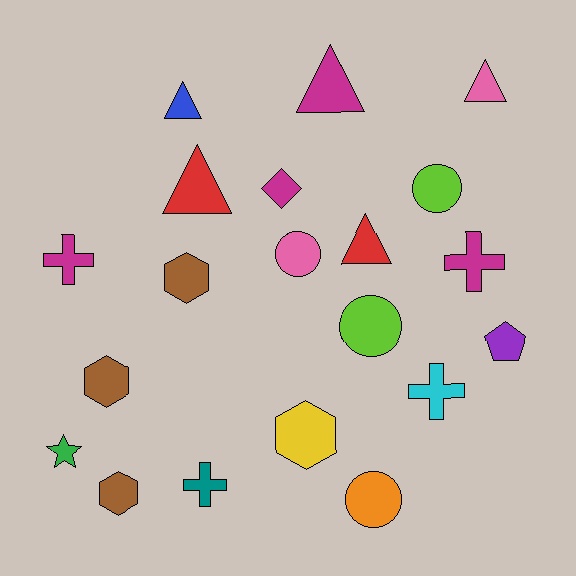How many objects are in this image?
There are 20 objects.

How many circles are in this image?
There are 4 circles.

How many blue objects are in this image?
There is 1 blue object.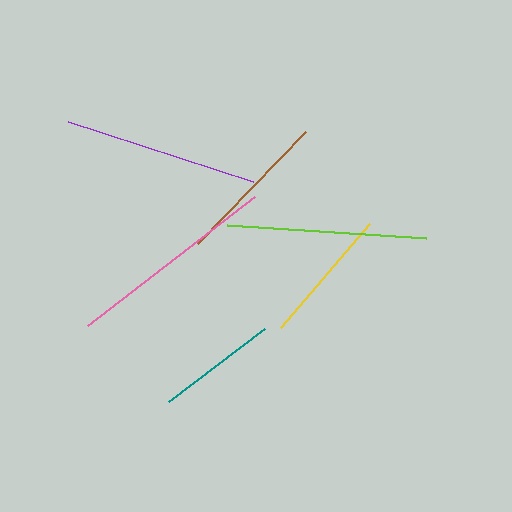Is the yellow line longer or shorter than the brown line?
The brown line is longer than the yellow line.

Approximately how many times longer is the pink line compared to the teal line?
The pink line is approximately 1.8 times the length of the teal line.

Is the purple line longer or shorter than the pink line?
The pink line is longer than the purple line.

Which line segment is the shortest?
The teal line is the shortest at approximately 120 pixels.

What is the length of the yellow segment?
The yellow segment is approximately 137 pixels long.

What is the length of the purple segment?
The purple segment is approximately 194 pixels long.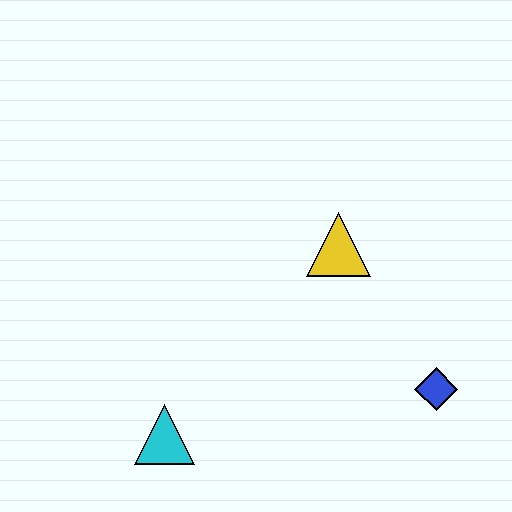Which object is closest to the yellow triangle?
The blue diamond is closest to the yellow triangle.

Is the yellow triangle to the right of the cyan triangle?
Yes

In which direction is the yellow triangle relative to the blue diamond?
The yellow triangle is above the blue diamond.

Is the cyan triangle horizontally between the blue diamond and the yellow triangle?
No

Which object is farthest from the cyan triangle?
The blue diamond is farthest from the cyan triangle.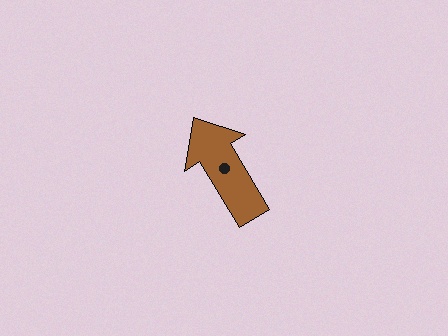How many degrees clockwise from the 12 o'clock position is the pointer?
Approximately 329 degrees.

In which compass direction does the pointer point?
Northwest.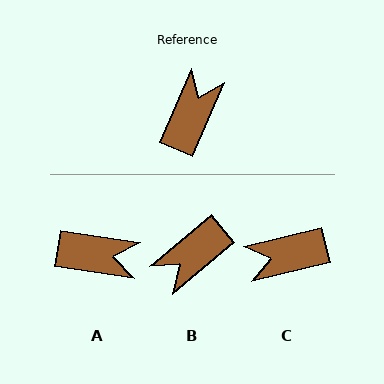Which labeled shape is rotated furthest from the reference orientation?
B, about 153 degrees away.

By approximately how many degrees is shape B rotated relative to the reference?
Approximately 153 degrees counter-clockwise.